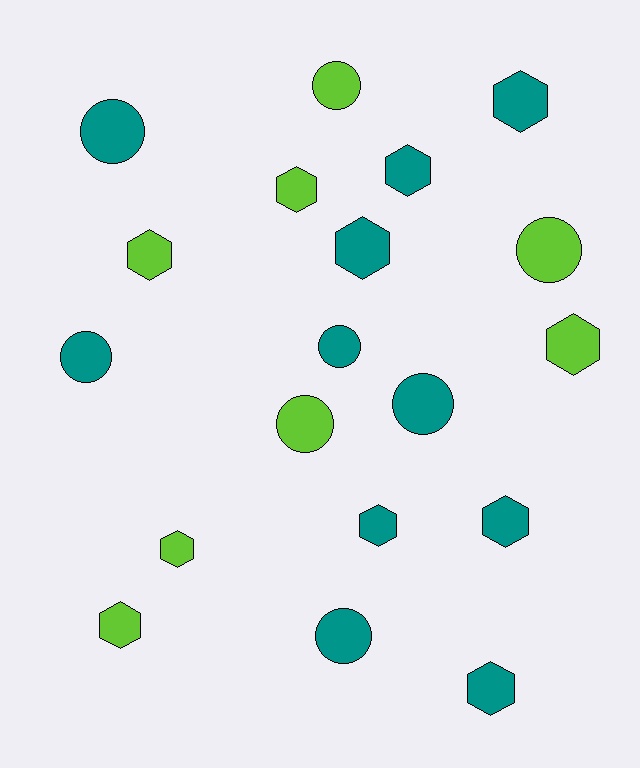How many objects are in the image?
There are 19 objects.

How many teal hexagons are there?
There are 6 teal hexagons.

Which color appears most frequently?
Teal, with 11 objects.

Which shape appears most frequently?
Hexagon, with 11 objects.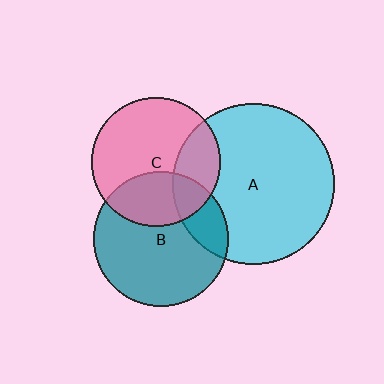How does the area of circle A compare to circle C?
Approximately 1.6 times.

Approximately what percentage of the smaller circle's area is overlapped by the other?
Approximately 30%.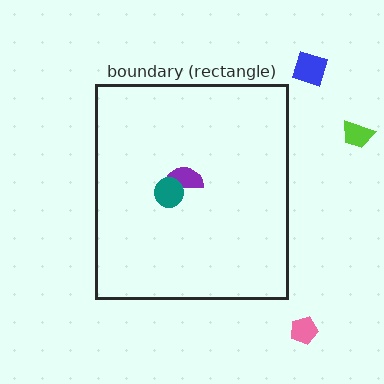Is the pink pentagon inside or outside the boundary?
Outside.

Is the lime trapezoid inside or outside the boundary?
Outside.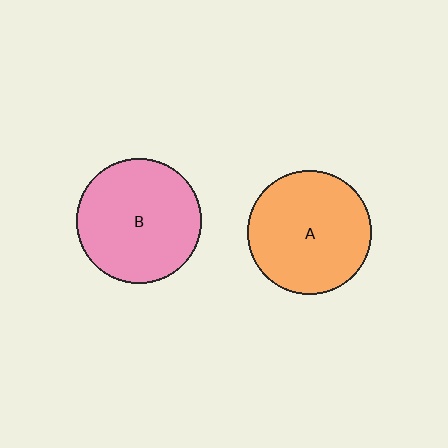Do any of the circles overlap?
No, none of the circles overlap.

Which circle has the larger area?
Circle B (pink).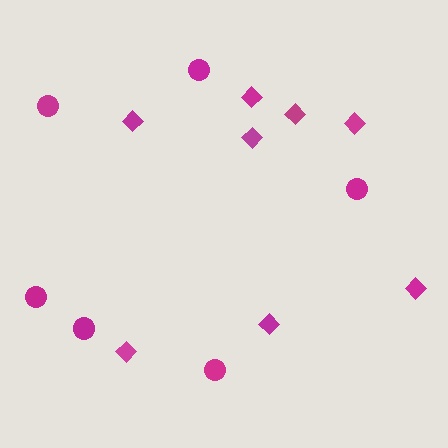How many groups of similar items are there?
There are 2 groups: one group of diamonds (8) and one group of circles (6).